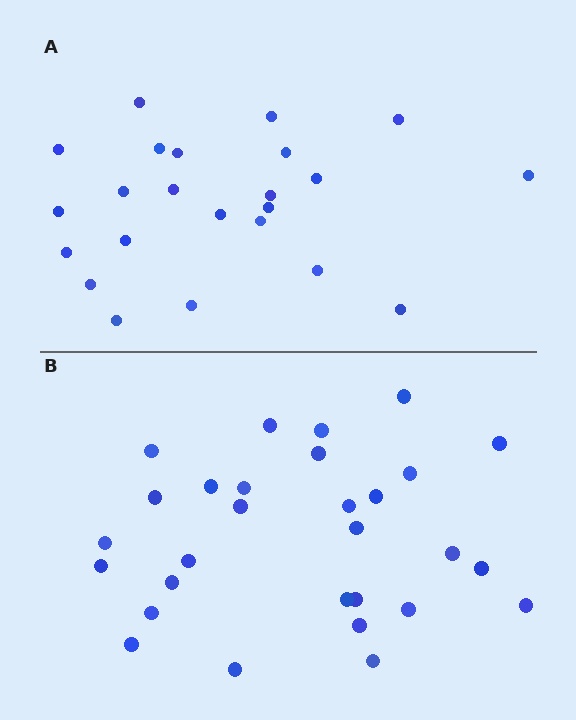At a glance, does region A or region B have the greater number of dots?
Region B (the bottom region) has more dots.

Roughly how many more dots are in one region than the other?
Region B has about 6 more dots than region A.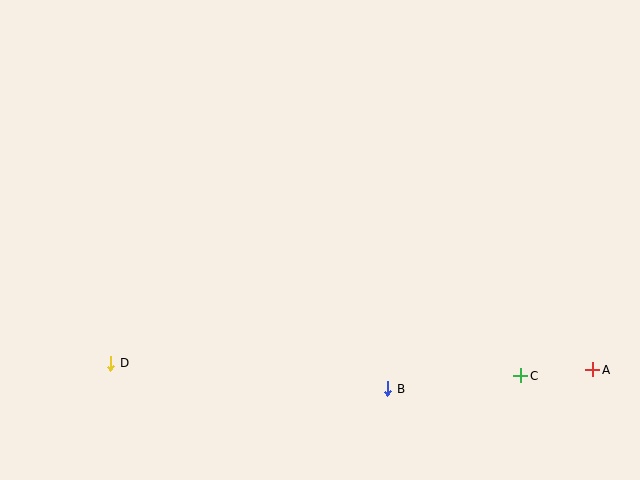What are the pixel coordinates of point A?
Point A is at (593, 370).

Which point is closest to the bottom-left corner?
Point D is closest to the bottom-left corner.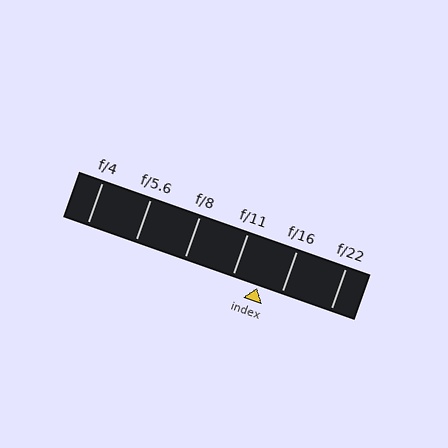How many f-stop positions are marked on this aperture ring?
There are 6 f-stop positions marked.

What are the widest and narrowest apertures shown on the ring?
The widest aperture shown is f/4 and the narrowest is f/22.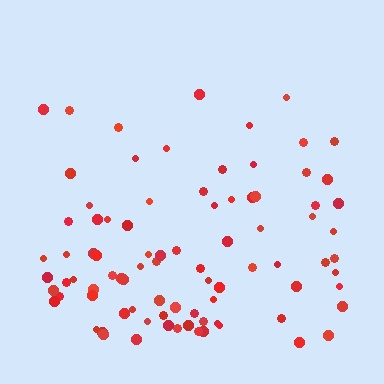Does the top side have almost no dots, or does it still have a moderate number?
Still a moderate number, just noticeably fewer than the bottom.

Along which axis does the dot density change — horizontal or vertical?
Vertical.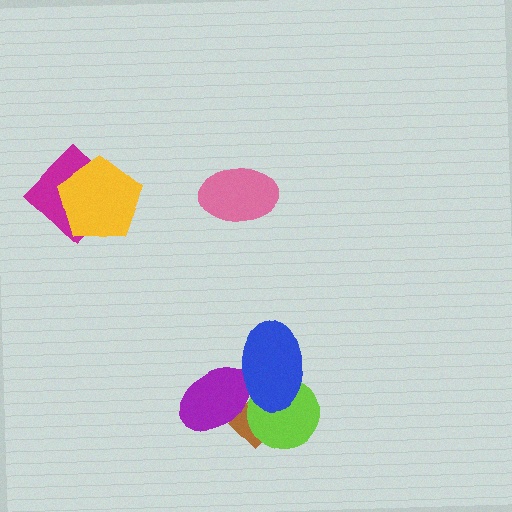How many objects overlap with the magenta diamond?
1 object overlaps with the magenta diamond.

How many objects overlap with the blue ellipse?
3 objects overlap with the blue ellipse.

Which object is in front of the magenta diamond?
The yellow pentagon is in front of the magenta diamond.